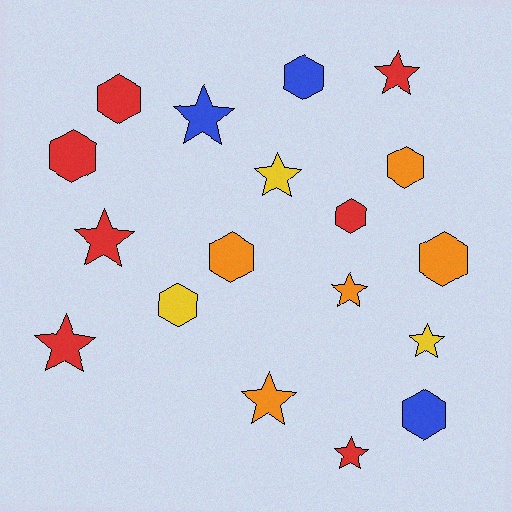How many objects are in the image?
There are 18 objects.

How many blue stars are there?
There is 1 blue star.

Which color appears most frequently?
Red, with 7 objects.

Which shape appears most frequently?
Star, with 9 objects.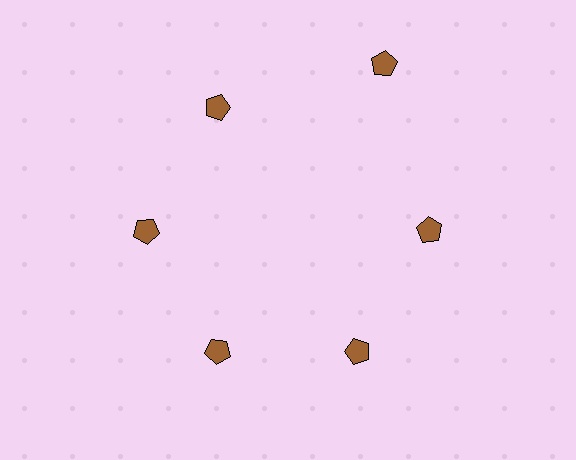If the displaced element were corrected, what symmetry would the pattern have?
It would have 6-fold rotational symmetry — the pattern would map onto itself every 60 degrees.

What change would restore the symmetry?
The symmetry would be restored by moving it inward, back onto the ring so that all 6 pentagons sit at equal angles and equal distance from the center.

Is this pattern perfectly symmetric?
No. The 6 brown pentagons are arranged in a ring, but one element near the 1 o'clock position is pushed outward from the center, breaking the 6-fold rotational symmetry.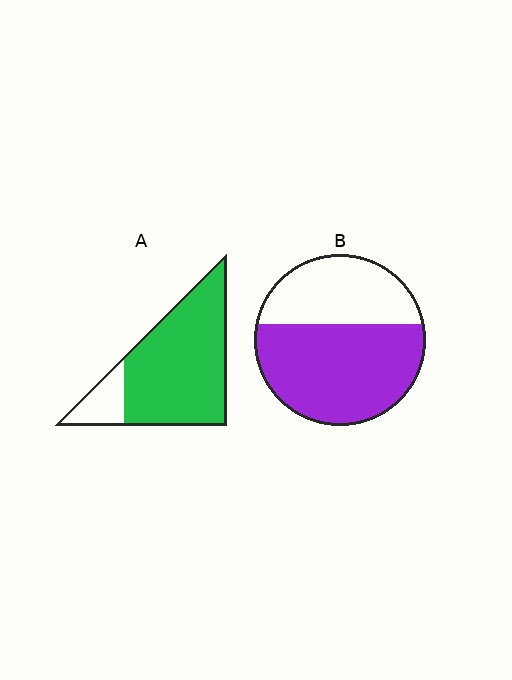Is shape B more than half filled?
Yes.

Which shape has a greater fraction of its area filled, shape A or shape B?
Shape A.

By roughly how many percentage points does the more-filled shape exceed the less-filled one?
By roughly 20 percentage points (A over B).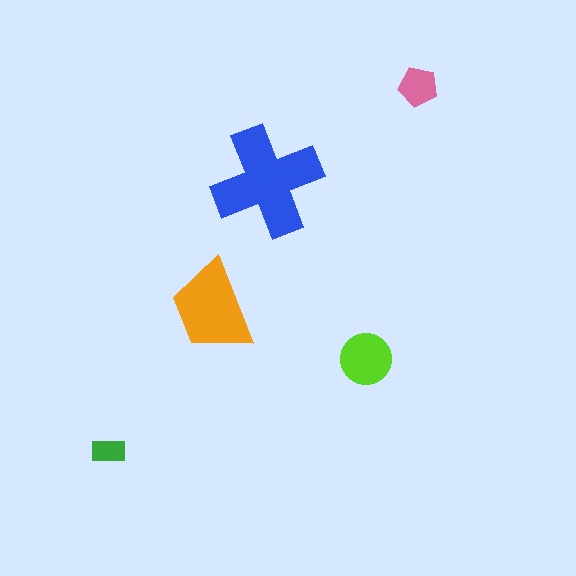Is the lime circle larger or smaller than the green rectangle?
Larger.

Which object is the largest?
The blue cross.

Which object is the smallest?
The green rectangle.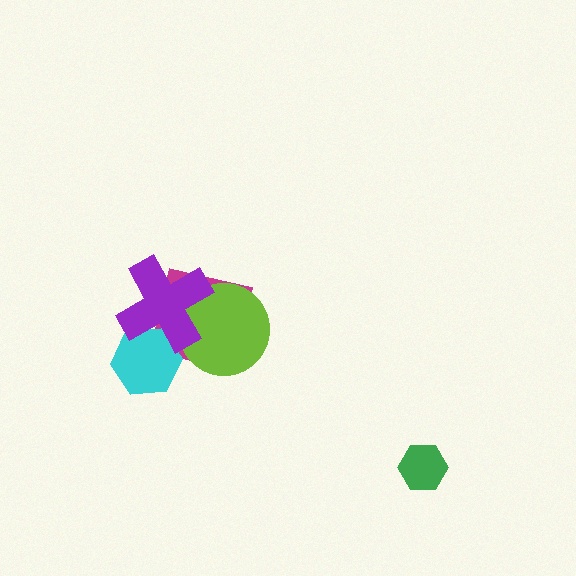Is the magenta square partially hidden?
Yes, it is partially covered by another shape.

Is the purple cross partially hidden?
No, no other shape covers it.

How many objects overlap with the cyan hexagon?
2 objects overlap with the cyan hexagon.